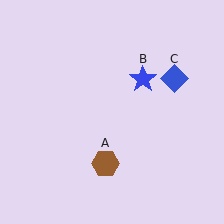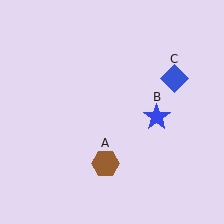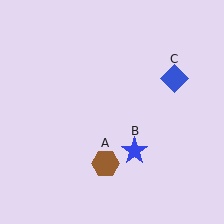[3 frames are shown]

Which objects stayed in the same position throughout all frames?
Brown hexagon (object A) and blue diamond (object C) remained stationary.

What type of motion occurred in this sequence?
The blue star (object B) rotated clockwise around the center of the scene.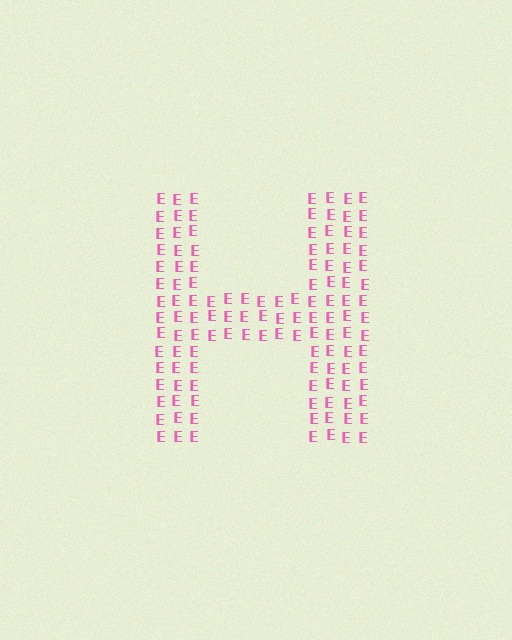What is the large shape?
The large shape is the letter H.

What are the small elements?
The small elements are letter E's.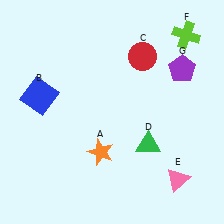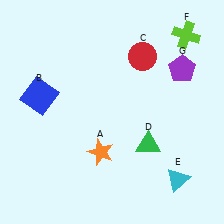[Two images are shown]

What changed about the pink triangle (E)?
In Image 1, E is pink. In Image 2, it changed to cyan.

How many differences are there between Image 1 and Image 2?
There is 1 difference between the two images.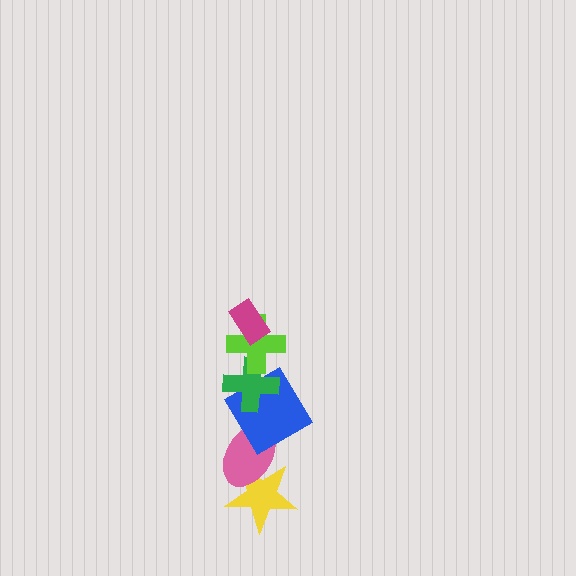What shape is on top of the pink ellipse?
The blue diamond is on top of the pink ellipse.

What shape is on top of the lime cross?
The magenta rectangle is on top of the lime cross.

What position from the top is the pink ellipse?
The pink ellipse is 5th from the top.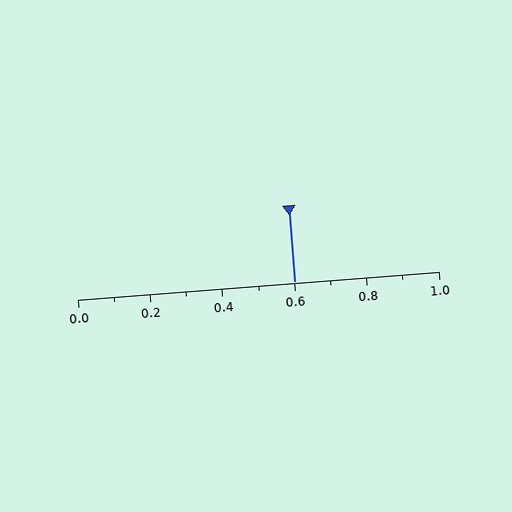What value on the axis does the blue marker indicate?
The marker indicates approximately 0.6.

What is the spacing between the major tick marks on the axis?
The major ticks are spaced 0.2 apart.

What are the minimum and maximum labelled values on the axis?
The axis runs from 0.0 to 1.0.